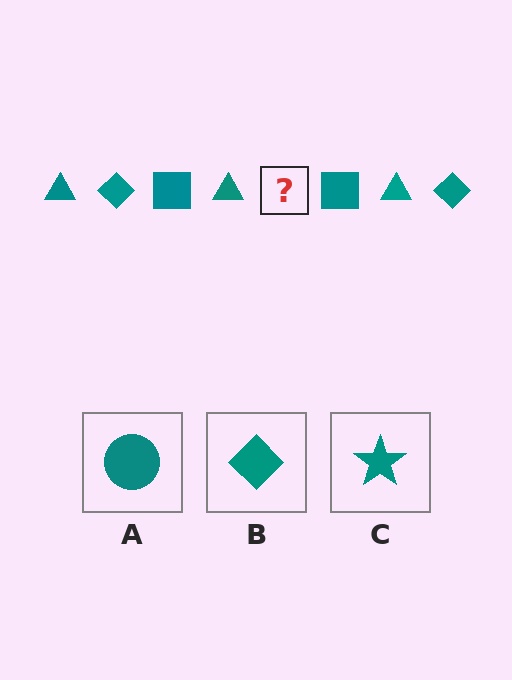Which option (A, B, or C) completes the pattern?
B.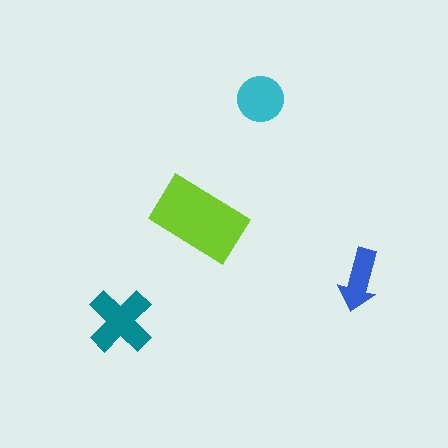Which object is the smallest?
The blue arrow.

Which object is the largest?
The lime rectangle.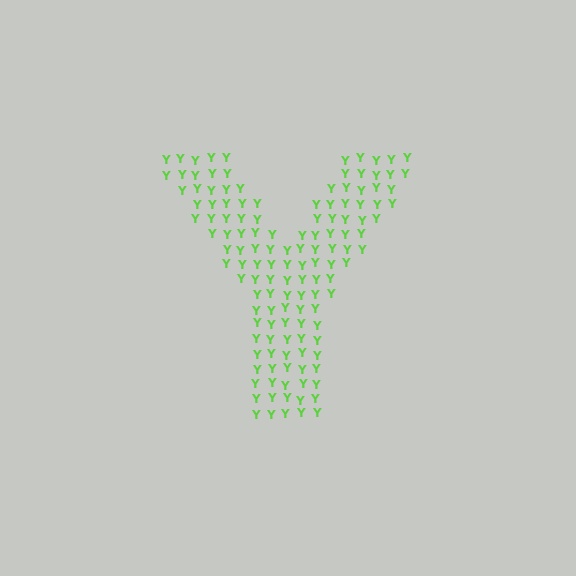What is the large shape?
The large shape is the letter Y.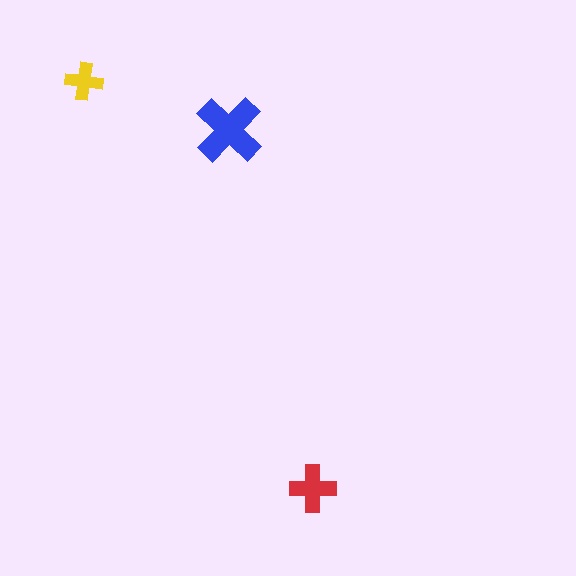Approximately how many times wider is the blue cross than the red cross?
About 1.5 times wider.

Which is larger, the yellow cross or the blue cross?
The blue one.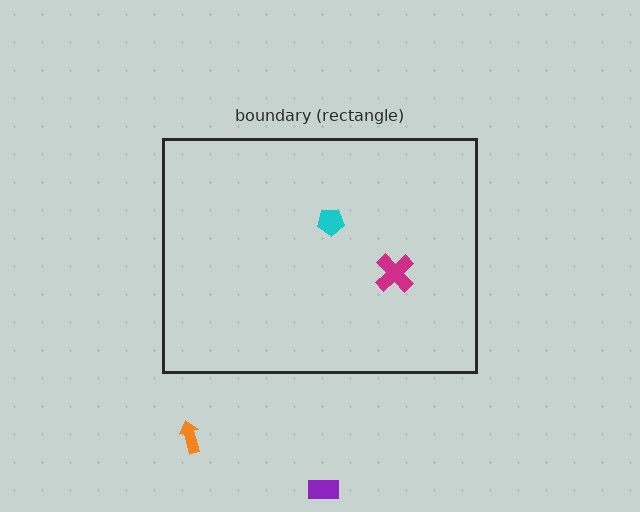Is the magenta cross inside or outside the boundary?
Inside.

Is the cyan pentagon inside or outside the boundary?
Inside.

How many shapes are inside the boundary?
2 inside, 2 outside.